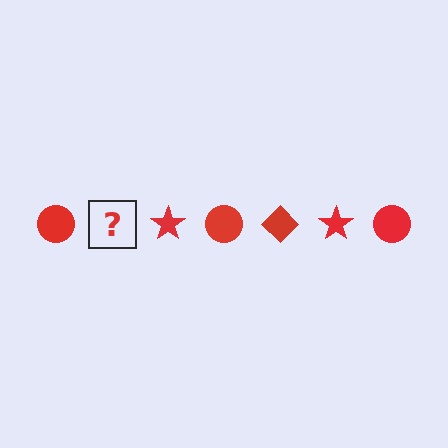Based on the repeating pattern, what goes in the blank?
The blank should be a red diamond.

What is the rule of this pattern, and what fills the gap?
The rule is that the pattern cycles through circle, diamond, star shapes in red. The gap should be filled with a red diamond.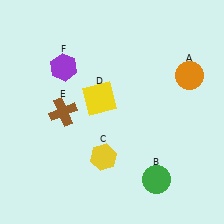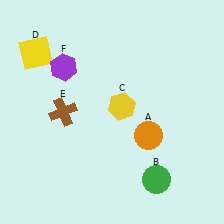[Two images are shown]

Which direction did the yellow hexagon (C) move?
The yellow hexagon (C) moved up.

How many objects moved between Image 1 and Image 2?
3 objects moved between the two images.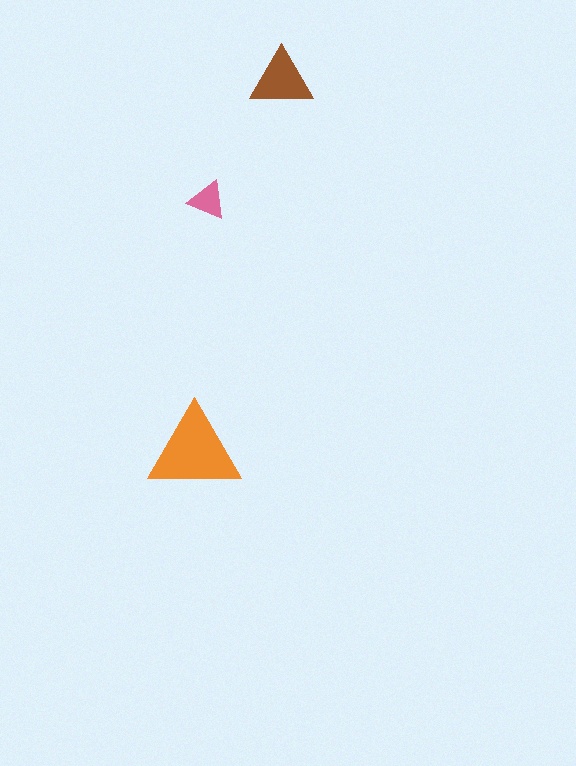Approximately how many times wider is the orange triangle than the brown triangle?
About 1.5 times wider.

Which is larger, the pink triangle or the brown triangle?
The brown one.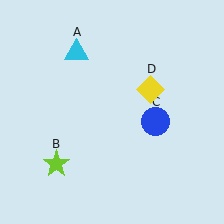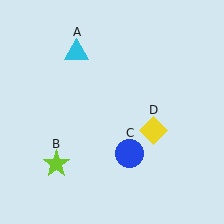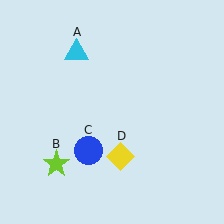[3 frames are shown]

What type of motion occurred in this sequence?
The blue circle (object C), yellow diamond (object D) rotated clockwise around the center of the scene.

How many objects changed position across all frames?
2 objects changed position: blue circle (object C), yellow diamond (object D).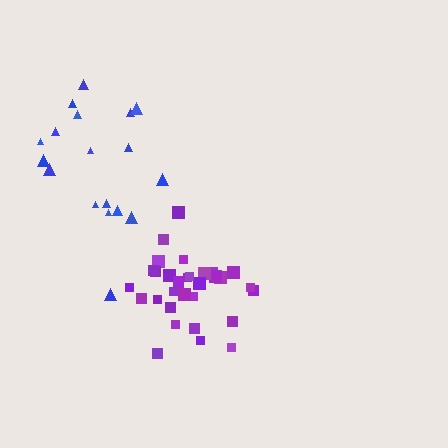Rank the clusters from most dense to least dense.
purple, blue.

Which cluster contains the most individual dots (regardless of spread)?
Purple (34).